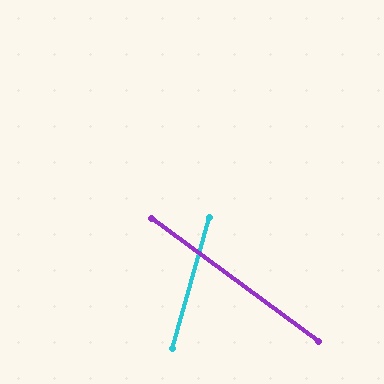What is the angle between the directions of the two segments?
Approximately 69 degrees.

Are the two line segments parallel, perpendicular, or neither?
Neither parallel nor perpendicular — they differ by about 69°.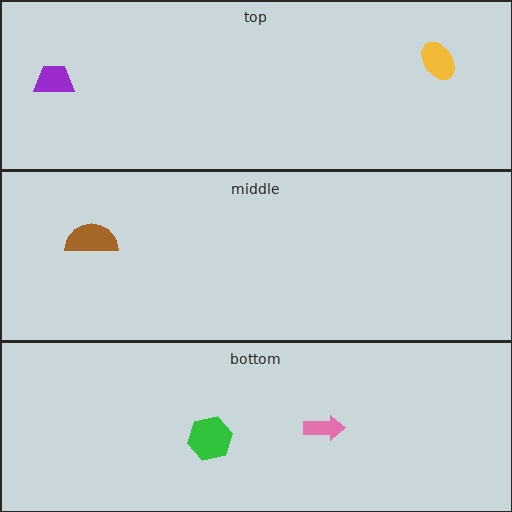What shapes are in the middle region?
The brown semicircle.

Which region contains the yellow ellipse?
The top region.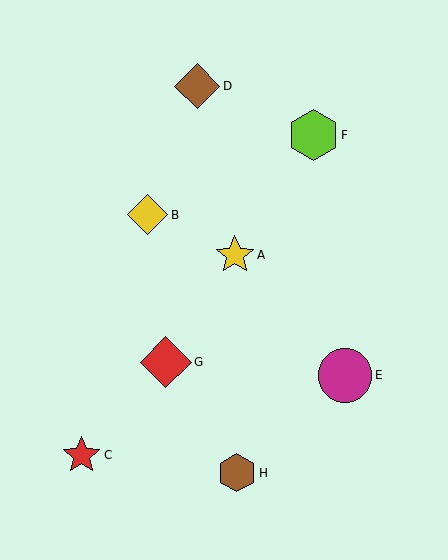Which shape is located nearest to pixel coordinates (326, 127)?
The lime hexagon (labeled F) at (313, 135) is nearest to that location.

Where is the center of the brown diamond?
The center of the brown diamond is at (197, 86).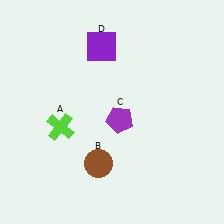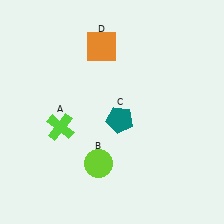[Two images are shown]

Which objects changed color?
B changed from brown to lime. C changed from purple to teal. D changed from purple to orange.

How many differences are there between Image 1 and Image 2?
There are 3 differences between the two images.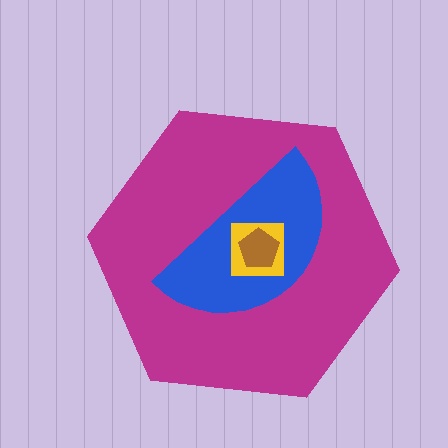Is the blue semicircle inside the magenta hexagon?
Yes.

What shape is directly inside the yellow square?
The brown pentagon.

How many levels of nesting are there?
4.